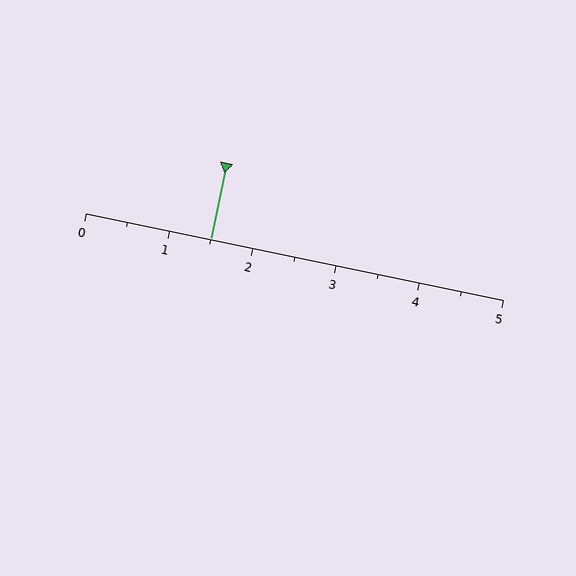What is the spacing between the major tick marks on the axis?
The major ticks are spaced 1 apart.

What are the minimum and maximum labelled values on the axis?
The axis runs from 0 to 5.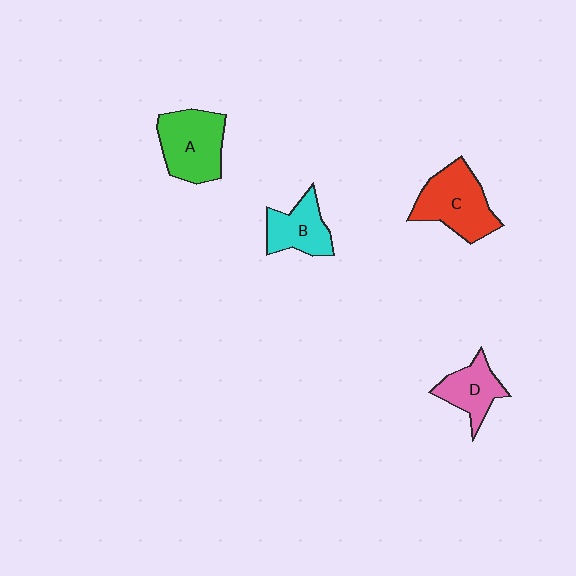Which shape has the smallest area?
Shape D (pink).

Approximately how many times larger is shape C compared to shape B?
Approximately 1.4 times.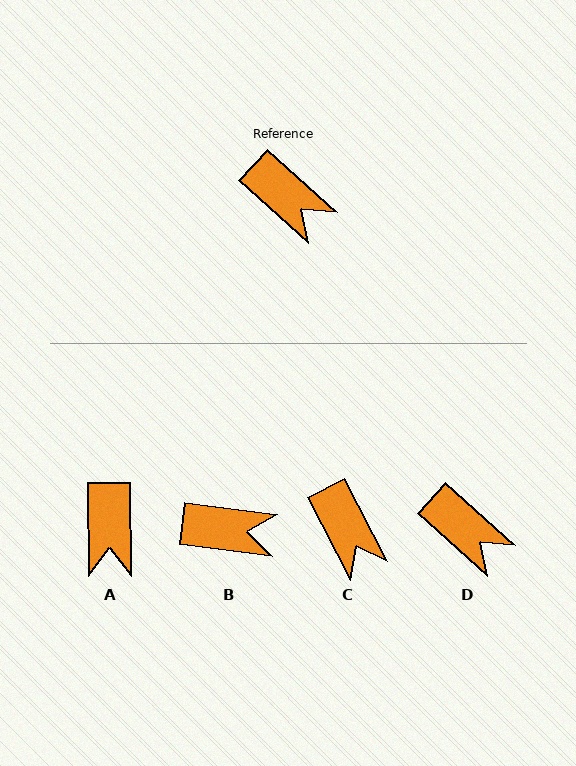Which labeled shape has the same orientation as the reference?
D.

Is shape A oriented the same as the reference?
No, it is off by about 47 degrees.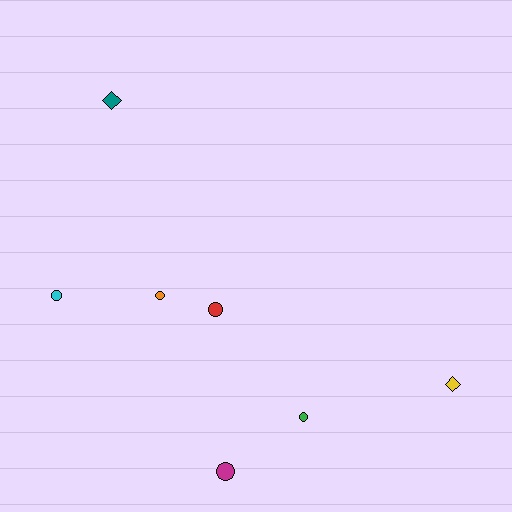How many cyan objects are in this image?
There is 1 cyan object.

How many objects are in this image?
There are 7 objects.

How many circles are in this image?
There are 5 circles.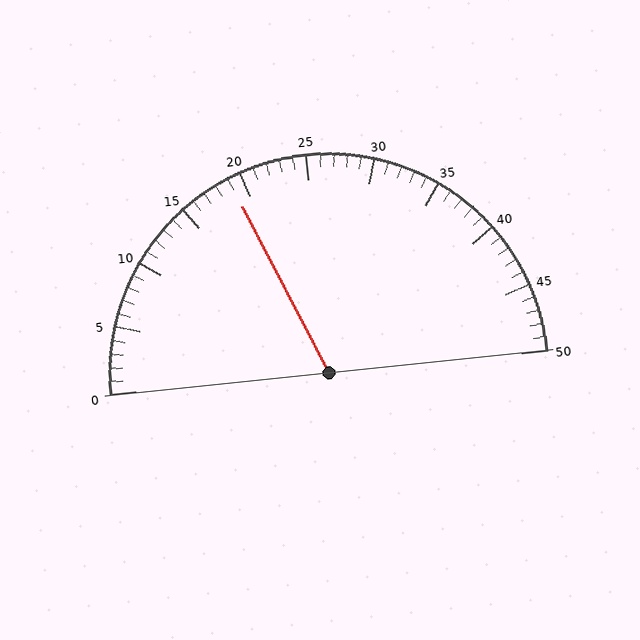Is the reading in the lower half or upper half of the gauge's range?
The reading is in the lower half of the range (0 to 50).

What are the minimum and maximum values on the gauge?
The gauge ranges from 0 to 50.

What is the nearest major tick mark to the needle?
The nearest major tick mark is 20.